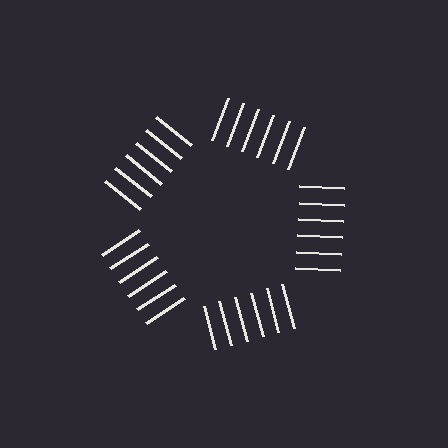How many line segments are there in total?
30 — 6 along each of the 5 edges.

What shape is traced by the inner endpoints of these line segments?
An illusory pentagon — the line segments terminate on its edges but no continuous stroke is drawn.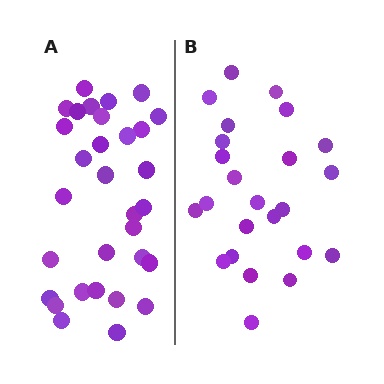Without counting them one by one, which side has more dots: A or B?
Region A (the left region) has more dots.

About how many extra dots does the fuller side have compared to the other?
Region A has roughly 8 or so more dots than region B.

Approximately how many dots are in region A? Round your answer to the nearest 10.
About 30 dots. (The exact count is 31, which rounds to 30.)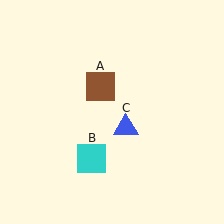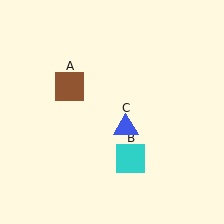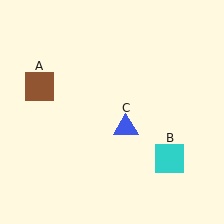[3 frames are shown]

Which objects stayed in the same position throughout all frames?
Blue triangle (object C) remained stationary.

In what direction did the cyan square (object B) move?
The cyan square (object B) moved right.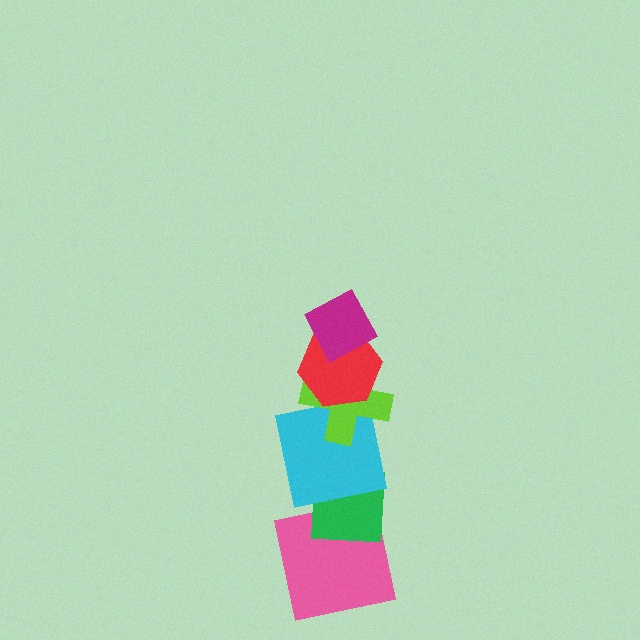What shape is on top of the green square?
The cyan square is on top of the green square.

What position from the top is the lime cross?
The lime cross is 3rd from the top.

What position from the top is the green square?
The green square is 5th from the top.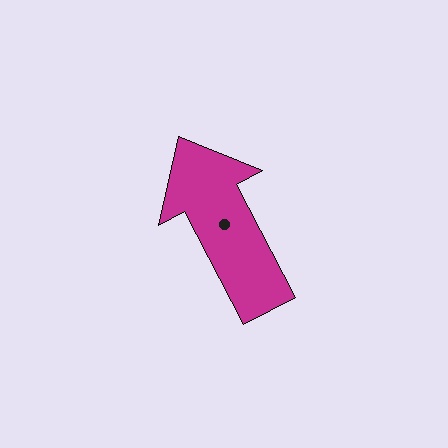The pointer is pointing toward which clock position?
Roughly 11 o'clock.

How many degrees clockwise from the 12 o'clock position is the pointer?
Approximately 333 degrees.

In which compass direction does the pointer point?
Northwest.